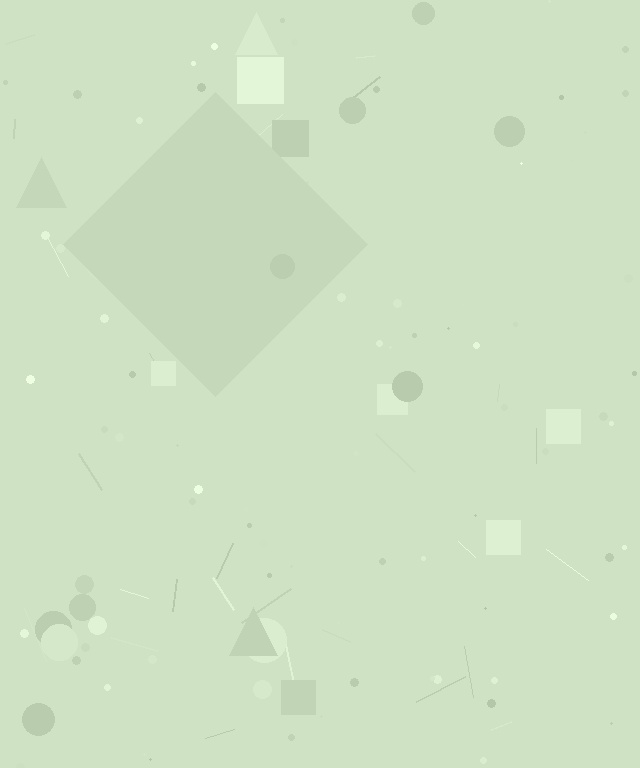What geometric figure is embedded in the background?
A diamond is embedded in the background.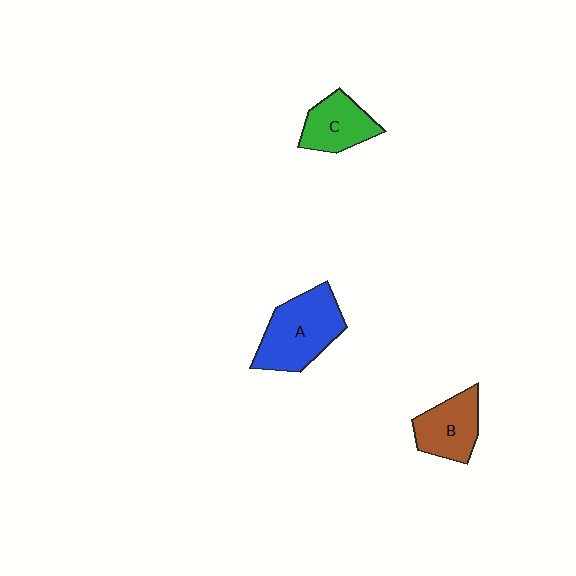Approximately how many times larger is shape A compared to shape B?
Approximately 1.5 times.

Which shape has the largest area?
Shape A (blue).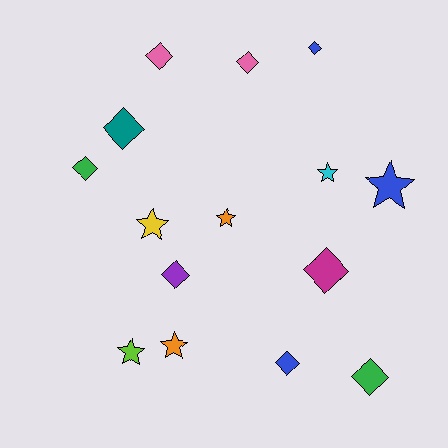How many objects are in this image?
There are 15 objects.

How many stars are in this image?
There are 6 stars.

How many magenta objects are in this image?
There is 1 magenta object.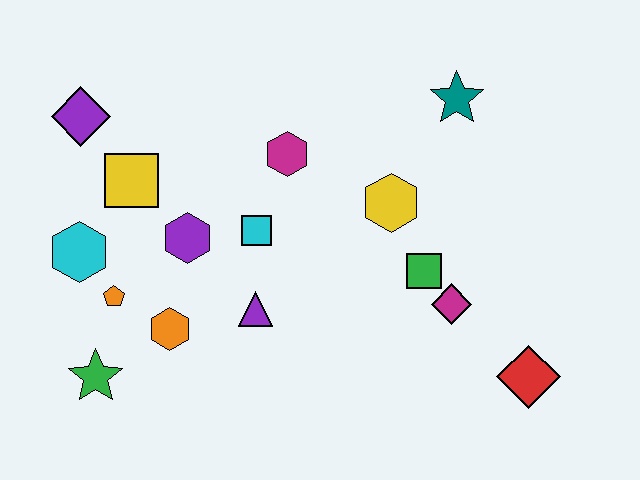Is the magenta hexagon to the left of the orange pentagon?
No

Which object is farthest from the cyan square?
The red diamond is farthest from the cyan square.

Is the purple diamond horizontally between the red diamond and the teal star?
No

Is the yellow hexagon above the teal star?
No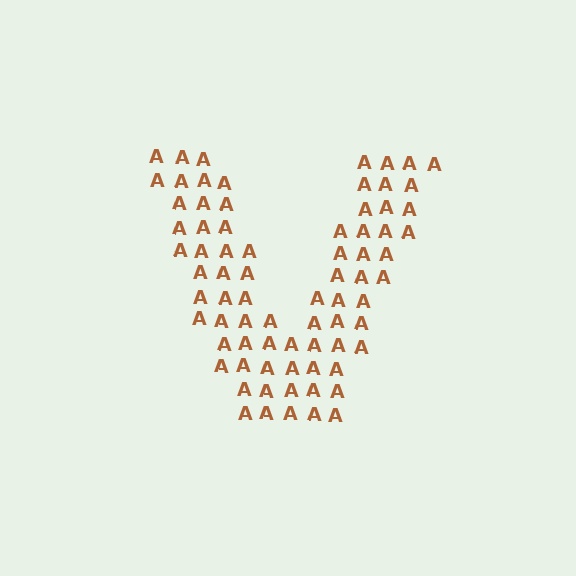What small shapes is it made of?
It is made of small letter A's.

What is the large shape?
The large shape is the letter V.